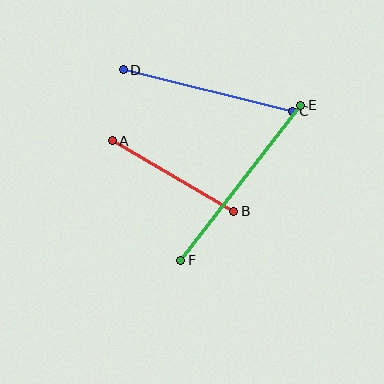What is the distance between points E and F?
The distance is approximately 196 pixels.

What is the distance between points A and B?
The distance is approximately 141 pixels.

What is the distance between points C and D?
The distance is approximately 174 pixels.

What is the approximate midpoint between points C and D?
The midpoint is at approximately (208, 91) pixels.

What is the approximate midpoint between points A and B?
The midpoint is at approximately (173, 176) pixels.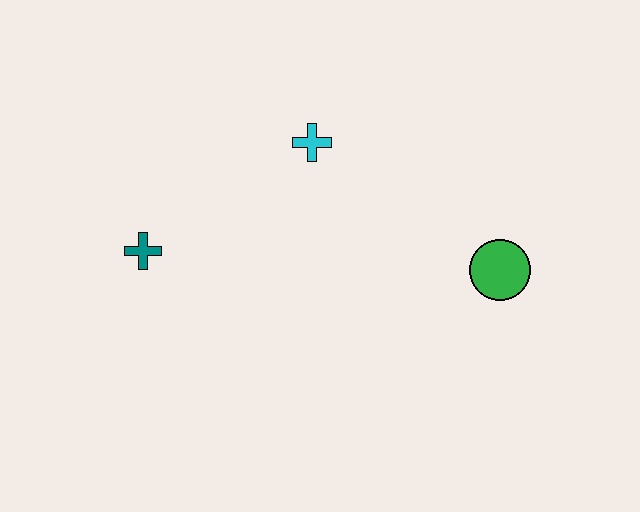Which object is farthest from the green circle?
The teal cross is farthest from the green circle.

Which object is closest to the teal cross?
The cyan cross is closest to the teal cross.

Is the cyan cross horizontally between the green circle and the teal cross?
Yes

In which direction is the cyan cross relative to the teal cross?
The cyan cross is to the right of the teal cross.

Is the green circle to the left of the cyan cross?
No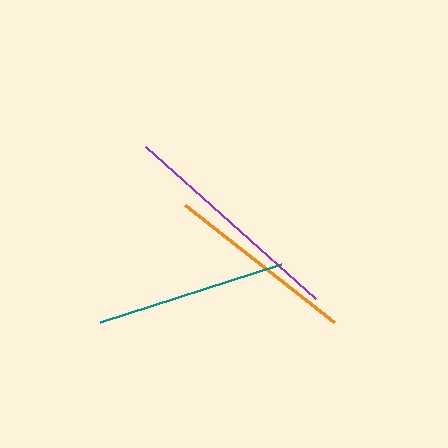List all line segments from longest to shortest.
From longest to shortest: purple, teal, orange.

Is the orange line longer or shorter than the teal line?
The teal line is longer than the orange line.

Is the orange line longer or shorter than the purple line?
The purple line is longer than the orange line.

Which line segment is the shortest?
The orange line is the shortest at approximately 189 pixels.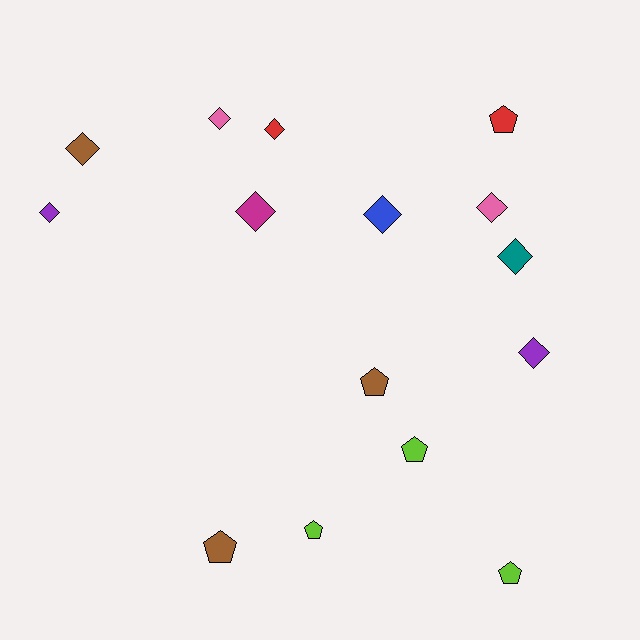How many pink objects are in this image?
There are 2 pink objects.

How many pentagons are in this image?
There are 6 pentagons.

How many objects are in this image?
There are 15 objects.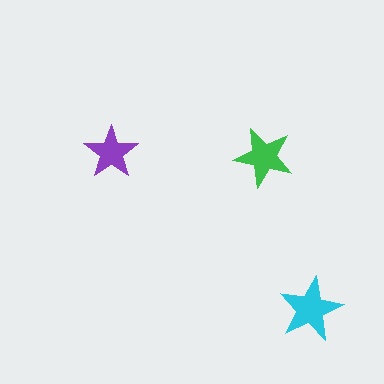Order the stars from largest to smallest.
the cyan one, the green one, the purple one.